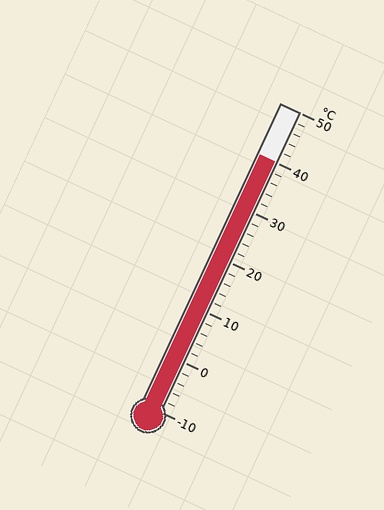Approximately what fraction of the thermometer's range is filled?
The thermometer is filled to approximately 85% of its range.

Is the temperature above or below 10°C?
The temperature is above 10°C.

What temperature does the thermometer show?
The thermometer shows approximately 40°C.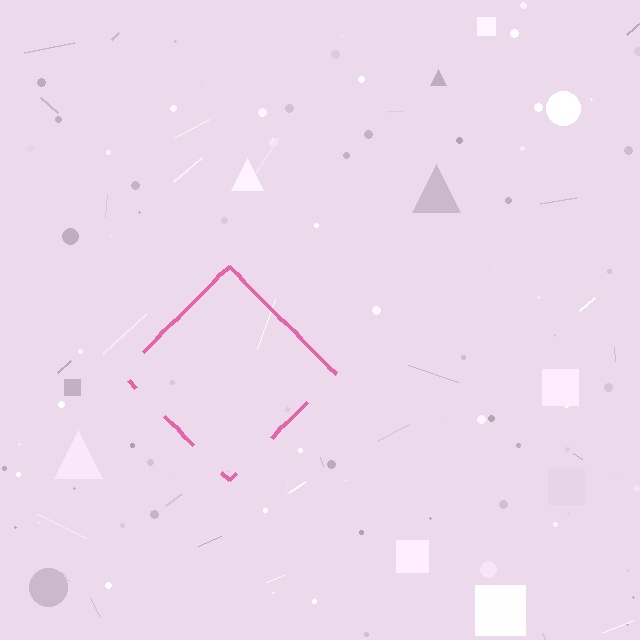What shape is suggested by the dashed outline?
The dashed outline suggests a diamond.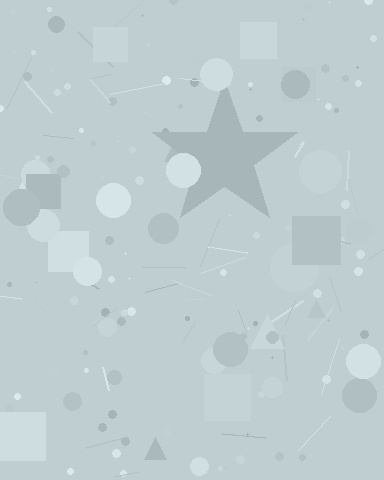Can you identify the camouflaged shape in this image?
The camouflaged shape is a star.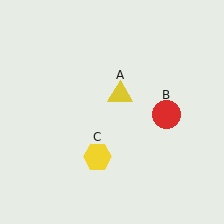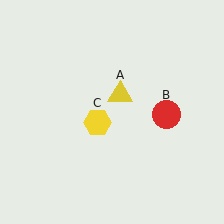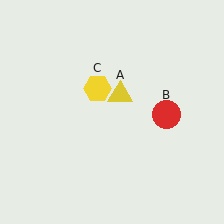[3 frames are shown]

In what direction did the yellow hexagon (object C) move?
The yellow hexagon (object C) moved up.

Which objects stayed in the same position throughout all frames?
Yellow triangle (object A) and red circle (object B) remained stationary.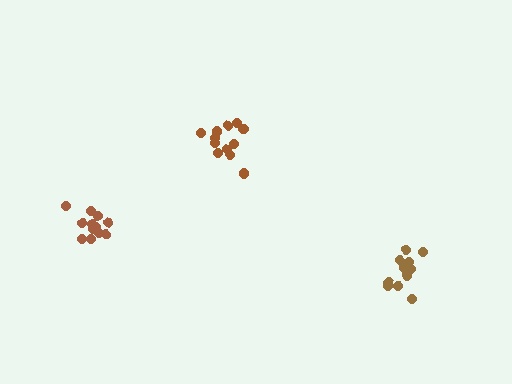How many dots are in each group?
Group 1: 13 dots, Group 2: 12 dots, Group 3: 13 dots (38 total).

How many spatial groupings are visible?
There are 3 spatial groupings.